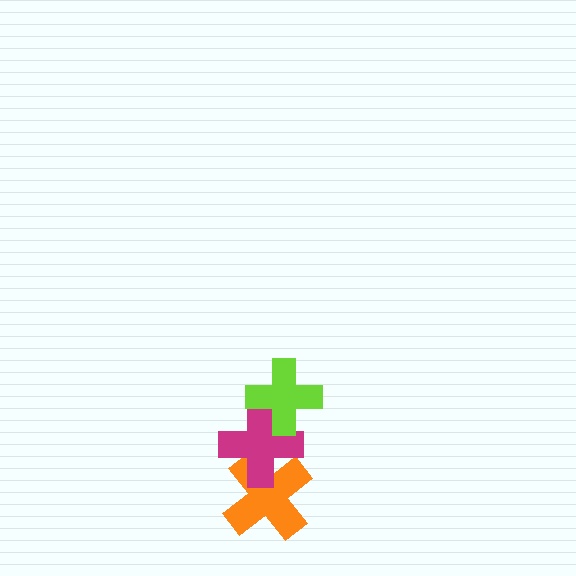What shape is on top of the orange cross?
The magenta cross is on top of the orange cross.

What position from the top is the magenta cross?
The magenta cross is 2nd from the top.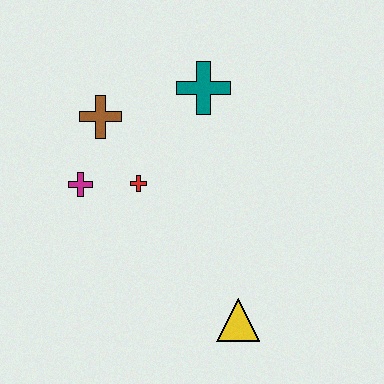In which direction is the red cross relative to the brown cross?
The red cross is below the brown cross.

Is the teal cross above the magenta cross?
Yes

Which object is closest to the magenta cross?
The red cross is closest to the magenta cross.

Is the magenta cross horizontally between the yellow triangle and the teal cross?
No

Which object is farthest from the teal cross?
The yellow triangle is farthest from the teal cross.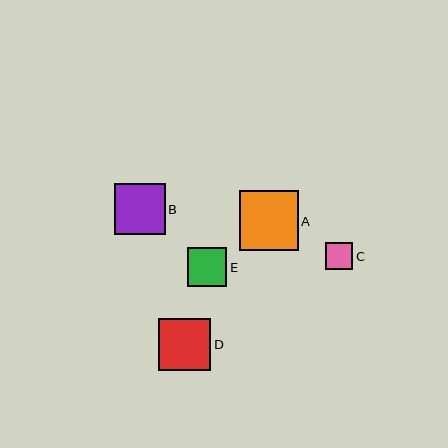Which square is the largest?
Square A is the largest with a size of approximately 59 pixels.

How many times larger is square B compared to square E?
Square B is approximately 1.3 times the size of square E.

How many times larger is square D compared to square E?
Square D is approximately 1.3 times the size of square E.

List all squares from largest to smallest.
From largest to smallest: A, D, B, E, C.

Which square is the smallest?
Square C is the smallest with a size of approximately 27 pixels.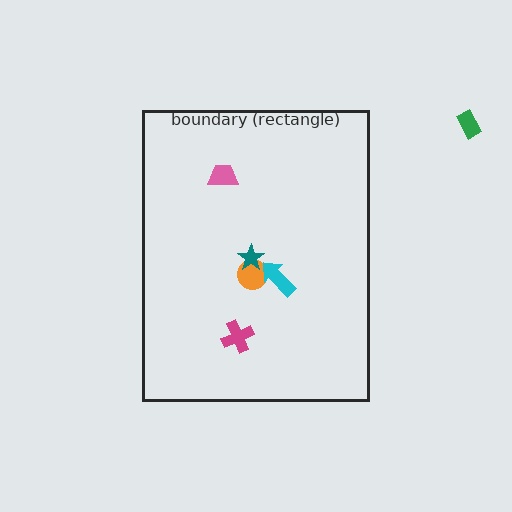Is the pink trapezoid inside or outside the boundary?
Inside.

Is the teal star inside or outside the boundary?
Inside.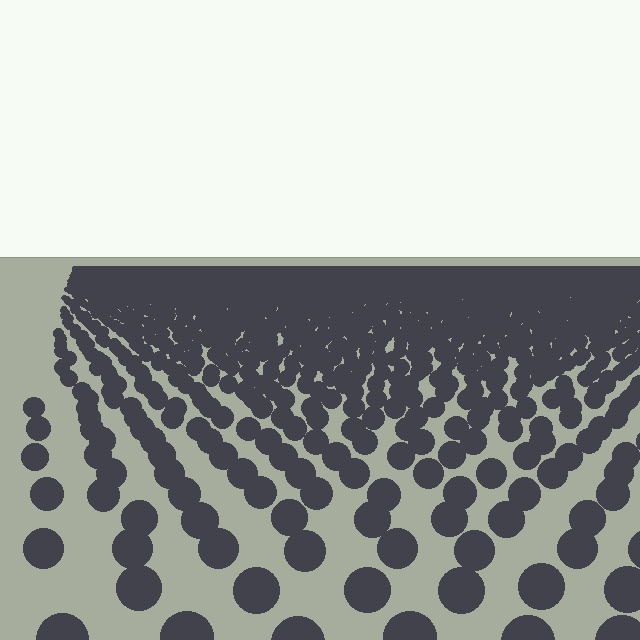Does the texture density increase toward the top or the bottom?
Density increases toward the top.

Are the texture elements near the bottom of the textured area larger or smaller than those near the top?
Larger. Near the bottom, elements are closer to the viewer and appear at a bigger on-screen size.